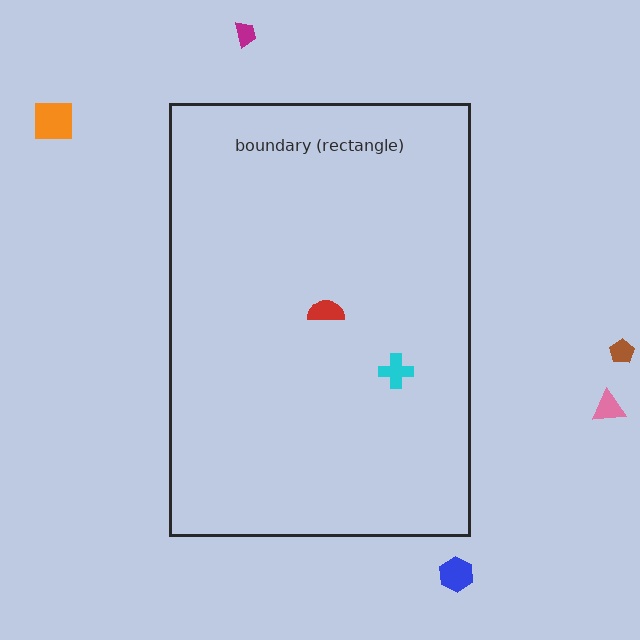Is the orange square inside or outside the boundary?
Outside.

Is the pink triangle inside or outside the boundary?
Outside.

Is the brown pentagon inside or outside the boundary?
Outside.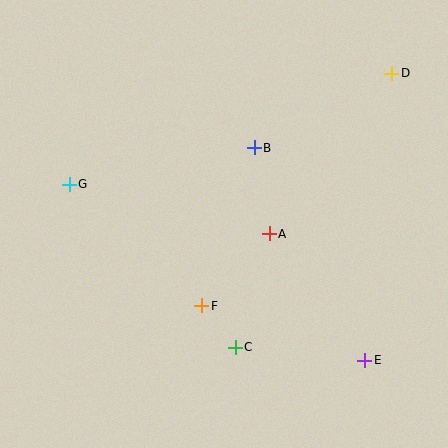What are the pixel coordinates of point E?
Point E is at (365, 360).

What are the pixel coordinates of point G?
Point G is at (69, 184).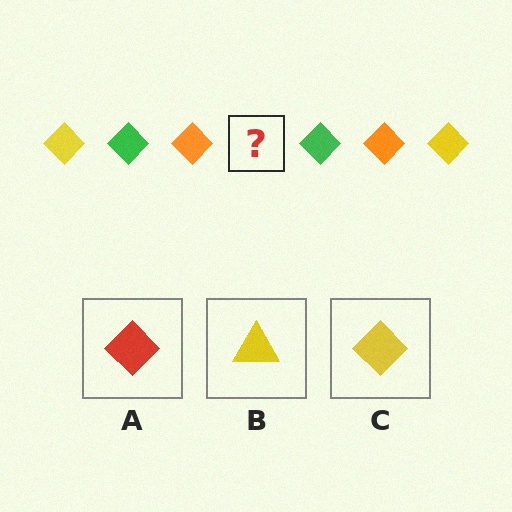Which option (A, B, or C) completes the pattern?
C.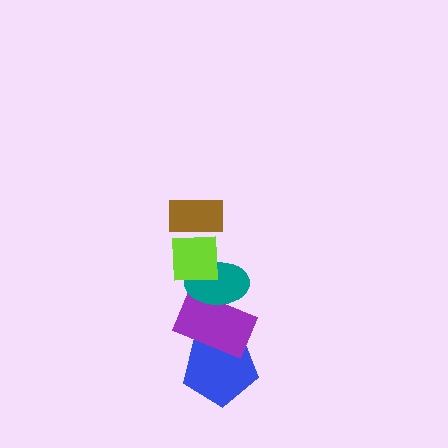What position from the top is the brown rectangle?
The brown rectangle is 1st from the top.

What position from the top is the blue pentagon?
The blue pentagon is 5th from the top.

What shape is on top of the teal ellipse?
The lime square is on top of the teal ellipse.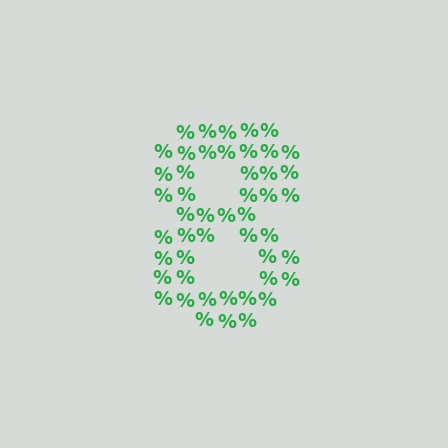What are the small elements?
The small elements are percent signs.